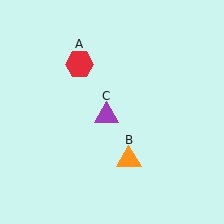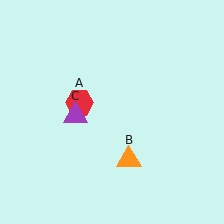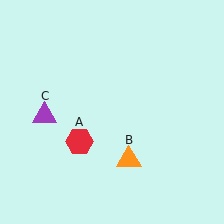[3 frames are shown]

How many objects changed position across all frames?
2 objects changed position: red hexagon (object A), purple triangle (object C).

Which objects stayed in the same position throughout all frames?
Orange triangle (object B) remained stationary.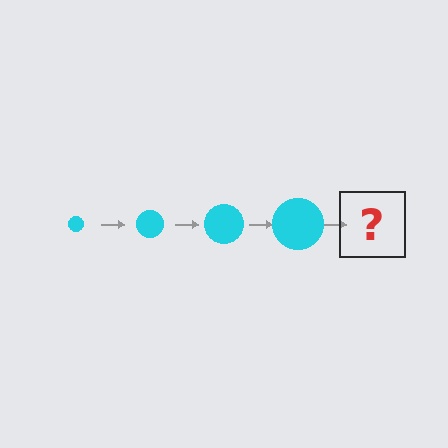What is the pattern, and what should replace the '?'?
The pattern is that the circle gets progressively larger each step. The '?' should be a cyan circle, larger than the previous one.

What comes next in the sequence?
The next element should be a cyan circle, larger than the previous one.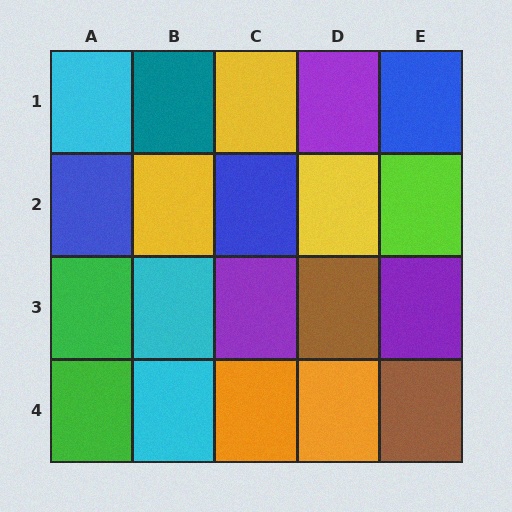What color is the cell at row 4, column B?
Cyan.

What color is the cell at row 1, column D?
Purple.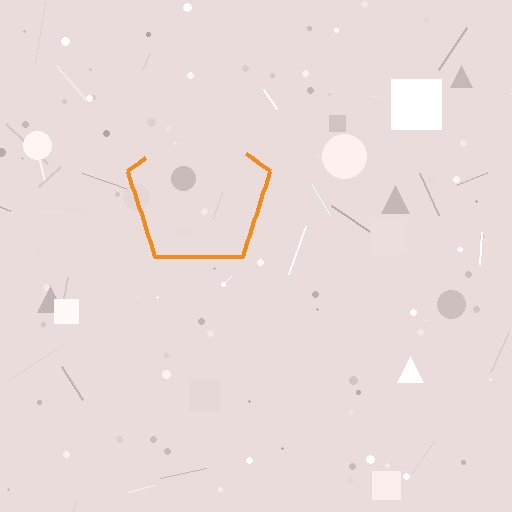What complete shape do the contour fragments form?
The contour fragments form a pentagon.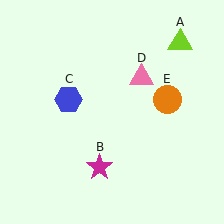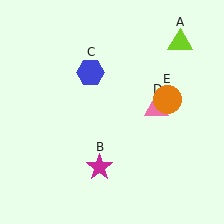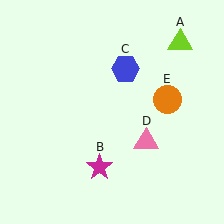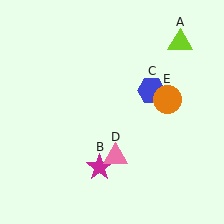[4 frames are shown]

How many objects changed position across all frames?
2 objects changed position: blue hexagon (object C), pink triangle (object D).